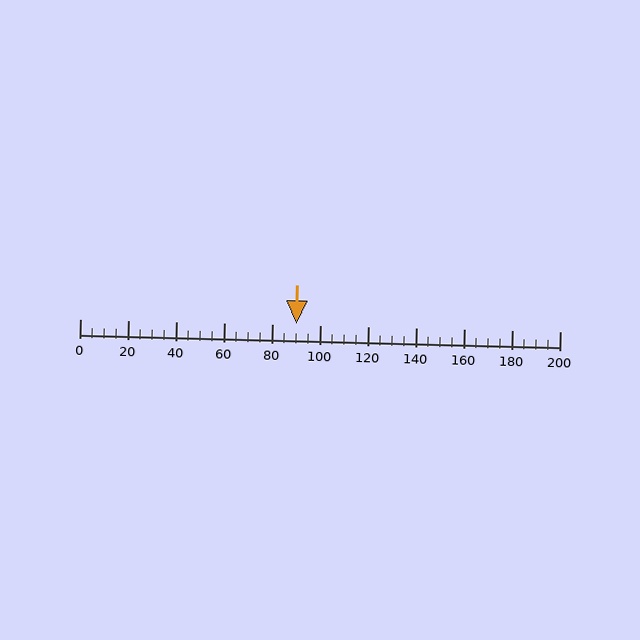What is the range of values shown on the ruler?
The ruler shows values from 0 to 200.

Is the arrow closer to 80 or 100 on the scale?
The arrow is closer to 100.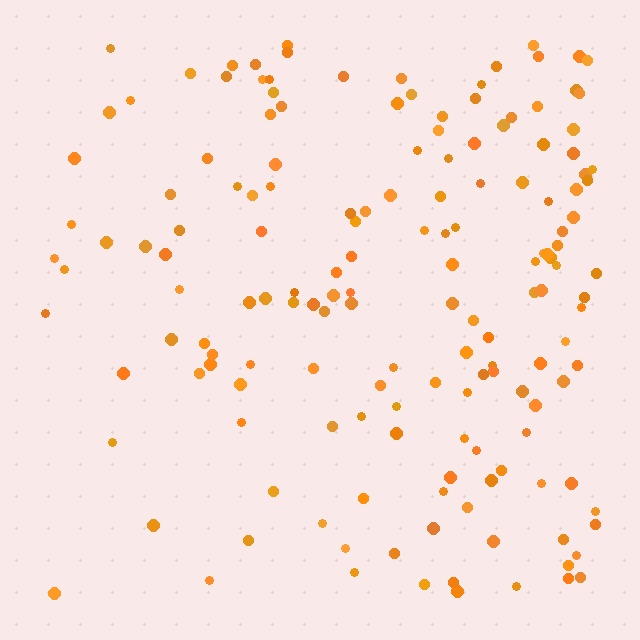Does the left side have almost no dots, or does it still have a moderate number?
Still a moderate number, just noticeably fewer than the right.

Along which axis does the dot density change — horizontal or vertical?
Horizontal.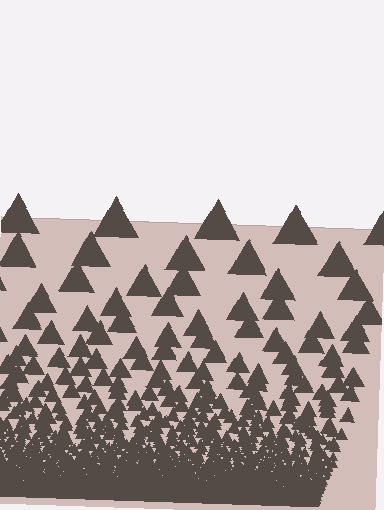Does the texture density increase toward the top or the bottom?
Density increases toward the bottom.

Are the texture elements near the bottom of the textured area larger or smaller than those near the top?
Smaller. The gradient is inverted — elements near the bottom are smaller and denser.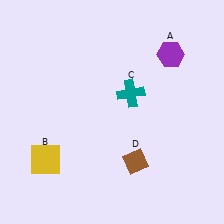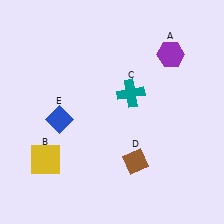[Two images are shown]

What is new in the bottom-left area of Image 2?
A blue diamond (E) was added in the bottom-left area of Image 2.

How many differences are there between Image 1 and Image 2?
There is 1 difference between the two images.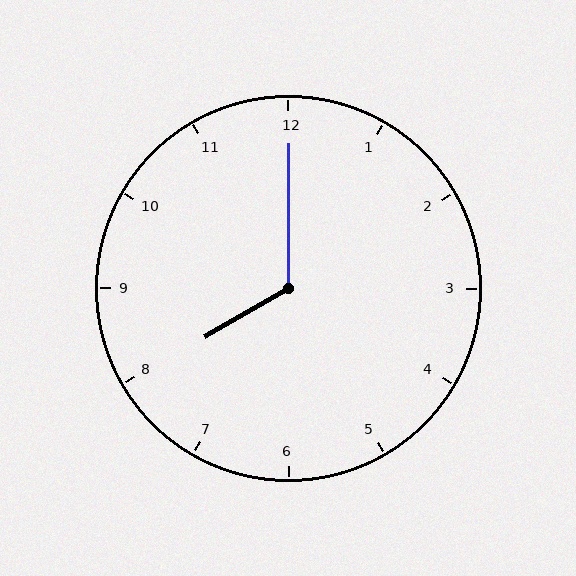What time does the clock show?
8:00.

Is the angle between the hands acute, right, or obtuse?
It is obtuse.